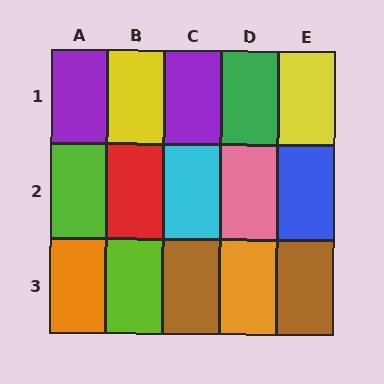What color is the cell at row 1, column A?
Purple.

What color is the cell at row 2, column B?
Red.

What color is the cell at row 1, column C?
Purple.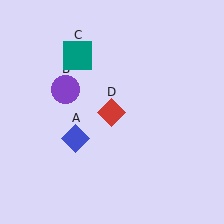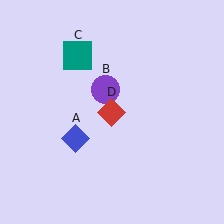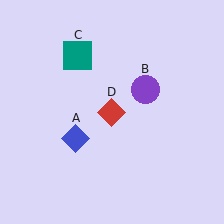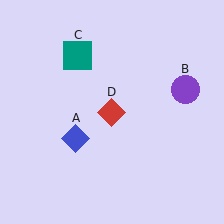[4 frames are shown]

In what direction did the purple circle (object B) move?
The purple circle (object B) moved right.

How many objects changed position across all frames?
1 object changed position: purple circle (object B).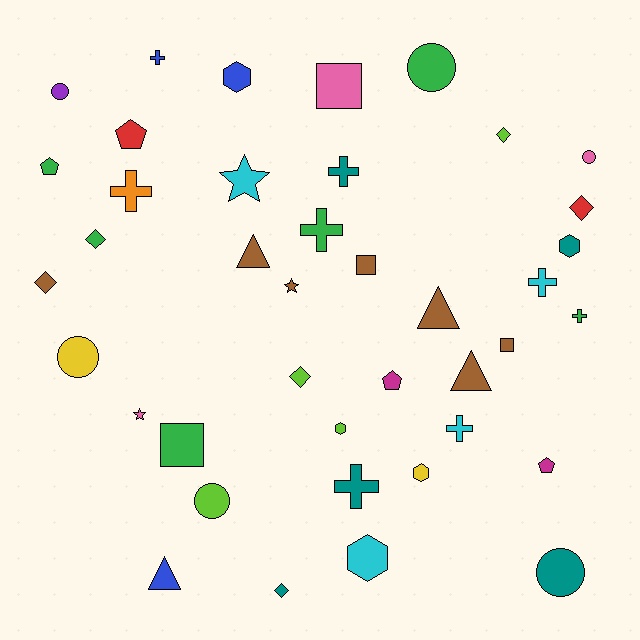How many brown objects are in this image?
There are 7 brown objects.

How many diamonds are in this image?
There are 6 diamonds.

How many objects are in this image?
There are 40 objects.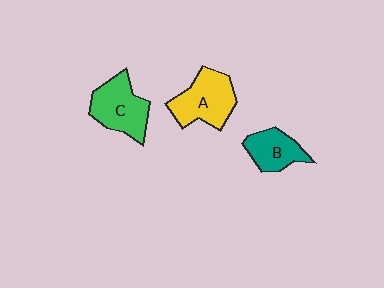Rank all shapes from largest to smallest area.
From largest to smallest: A (yellow), C (green), B (teal).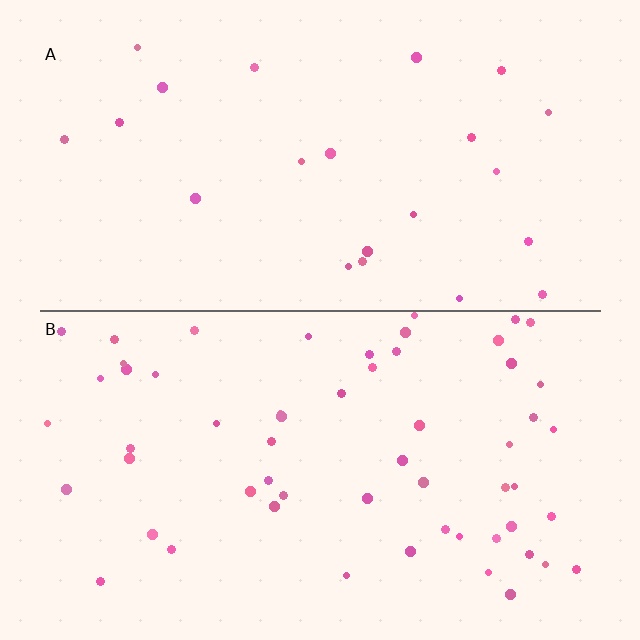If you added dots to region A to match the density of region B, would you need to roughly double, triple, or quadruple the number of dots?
Approximately triple.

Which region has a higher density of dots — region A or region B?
B (the bottom).